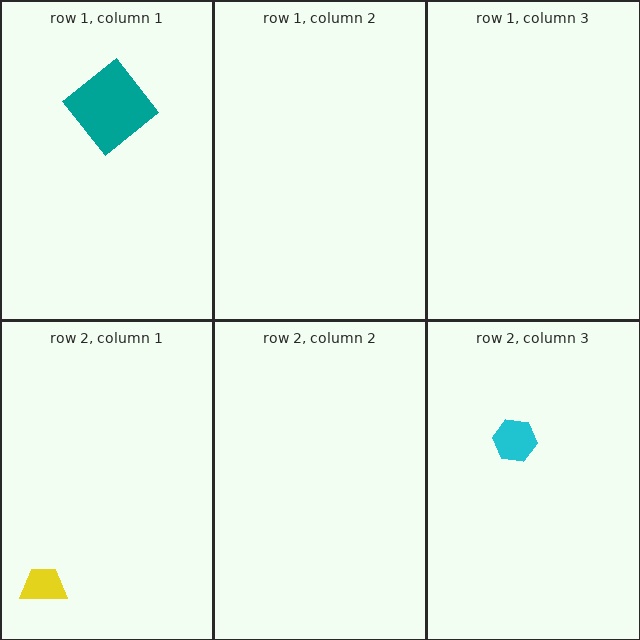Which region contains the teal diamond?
The row 1, column 1 region.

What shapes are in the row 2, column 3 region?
The cyan hexagon.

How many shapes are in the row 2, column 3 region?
1.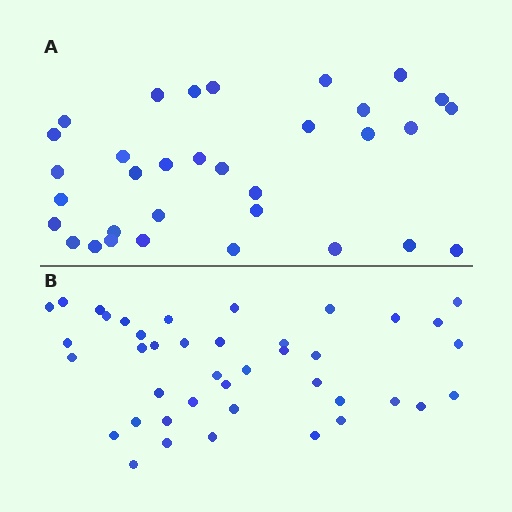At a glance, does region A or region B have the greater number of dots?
Region B (the bottom region) has more dots.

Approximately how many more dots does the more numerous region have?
Region B has roughly 8 or so more dots than region A.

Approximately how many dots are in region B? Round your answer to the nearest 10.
About 40 dots. (The exact count is 41, which rounds to 40.)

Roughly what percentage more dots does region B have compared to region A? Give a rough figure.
About 25% more.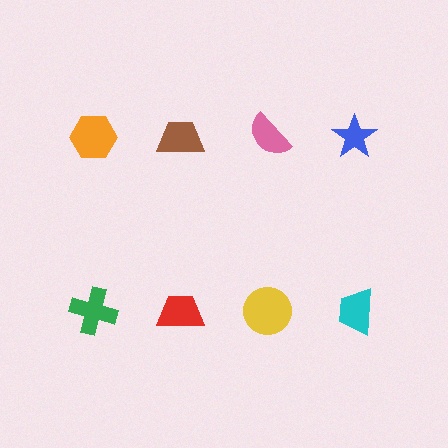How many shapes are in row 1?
4 shapes.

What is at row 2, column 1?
A green cross.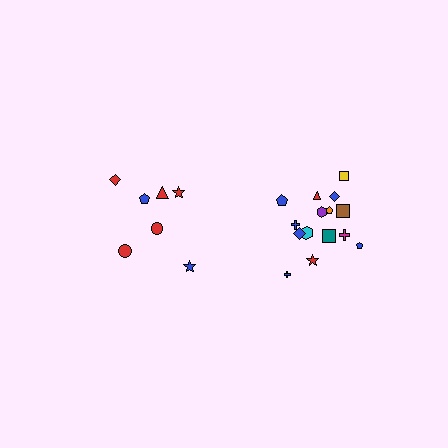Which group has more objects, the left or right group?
The right group.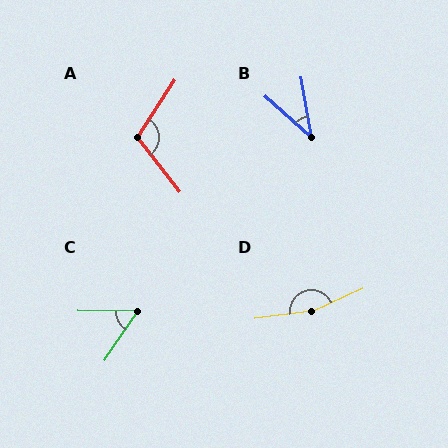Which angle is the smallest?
B, at approximately 39 degrees.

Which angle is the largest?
D, at approximately 163 degrees.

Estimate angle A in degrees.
Approximately 109 degrees.